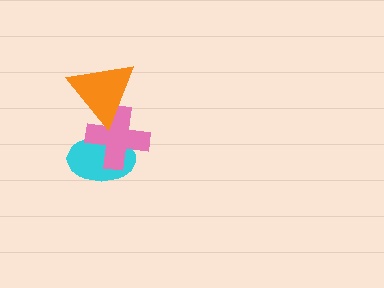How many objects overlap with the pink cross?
2 objects overlap with the pink cross.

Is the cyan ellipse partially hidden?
Yes, it is partially covered by another shape.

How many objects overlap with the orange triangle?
1 object overlaps with the orange triangle.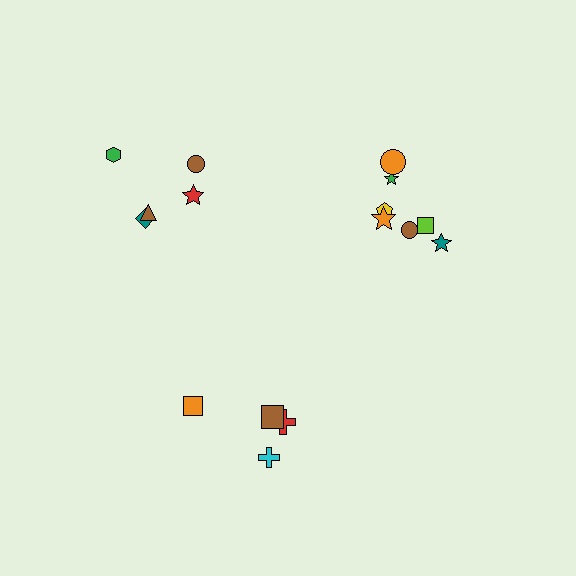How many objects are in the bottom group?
There are 4 objects.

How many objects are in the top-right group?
There are 7 objects.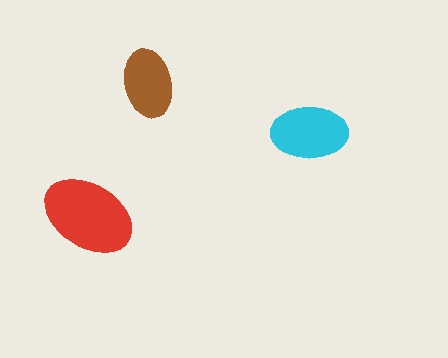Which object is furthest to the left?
The red ellipse is leftmost.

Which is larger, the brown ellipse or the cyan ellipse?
The cyan one.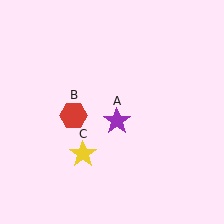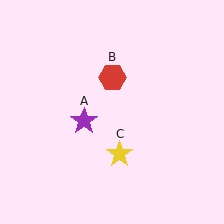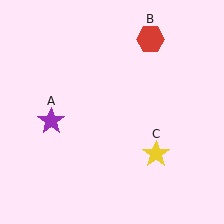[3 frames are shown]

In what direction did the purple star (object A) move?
The purple star (object A) moved left.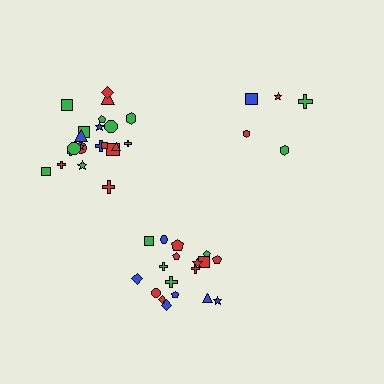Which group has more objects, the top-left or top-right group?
The top-left group.